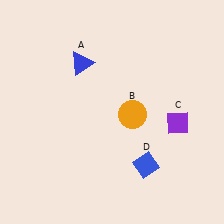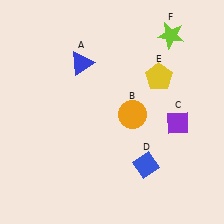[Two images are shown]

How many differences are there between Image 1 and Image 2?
There are 2 differences between the two images.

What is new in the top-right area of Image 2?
A lime star (F) was added in the top-right area of Image 2.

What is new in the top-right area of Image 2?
A yellow pentagon (E) was added in the top-right area of Image 2.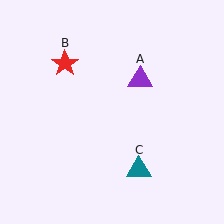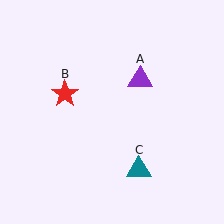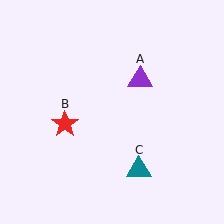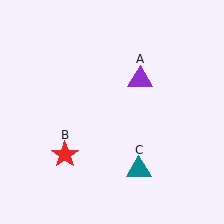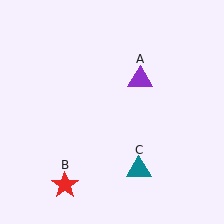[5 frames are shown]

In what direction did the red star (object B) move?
The red star (object B) moved down.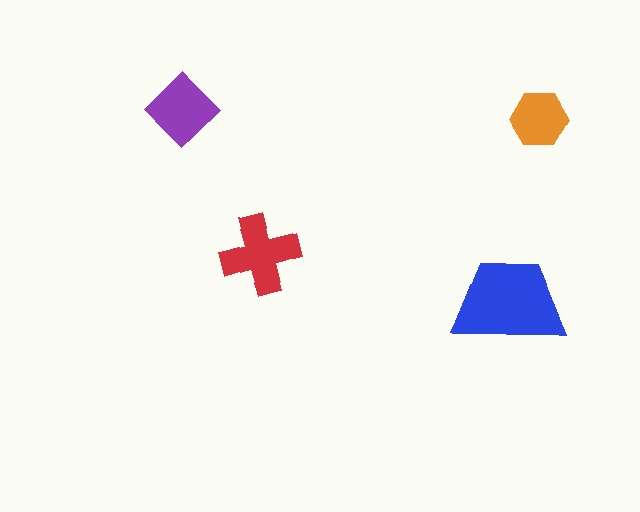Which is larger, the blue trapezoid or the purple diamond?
The blue trapezoid.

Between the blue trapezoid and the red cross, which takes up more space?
The blue trapezoid.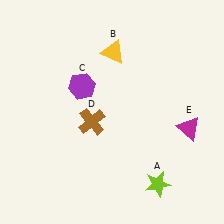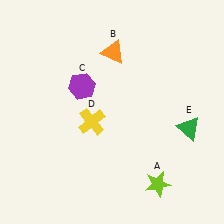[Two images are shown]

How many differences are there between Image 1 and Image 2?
There are 3 differences between the two images.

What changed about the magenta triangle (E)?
In Image 1, E is magenta. In Image 2, it changed to green.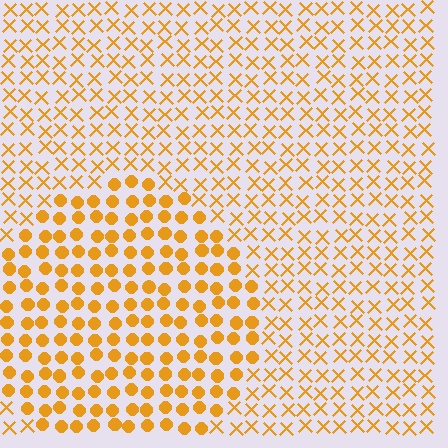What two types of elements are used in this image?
The image uses circles inside the circle region and X marks outside it.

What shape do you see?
I see a circle.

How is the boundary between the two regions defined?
The boundary is defined by a change in element shape: circles inside vs. X marks outside. All elements share the same color and spacing.